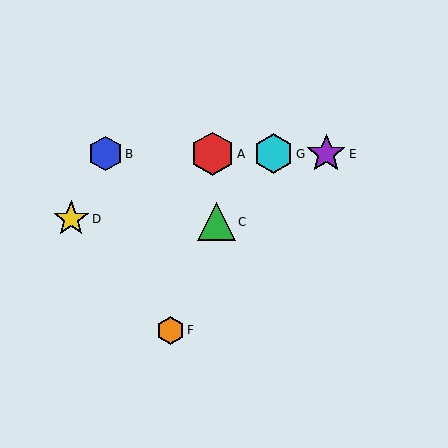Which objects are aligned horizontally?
Objects A, B, E, G are aligned horizontally.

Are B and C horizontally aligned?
No, B is at y≈154 and C is at y≈222.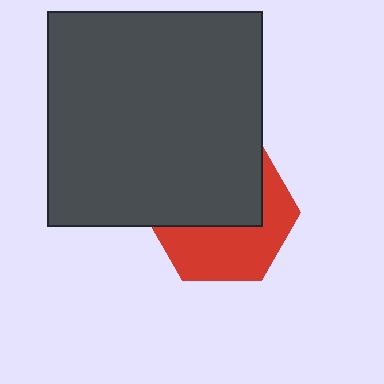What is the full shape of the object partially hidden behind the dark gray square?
The partially hidden object is a red hexagon.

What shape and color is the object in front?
The object in front is a dark gray square.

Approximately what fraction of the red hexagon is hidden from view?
Roughly 53% of the red hexagon is hidden behind the dark gray square.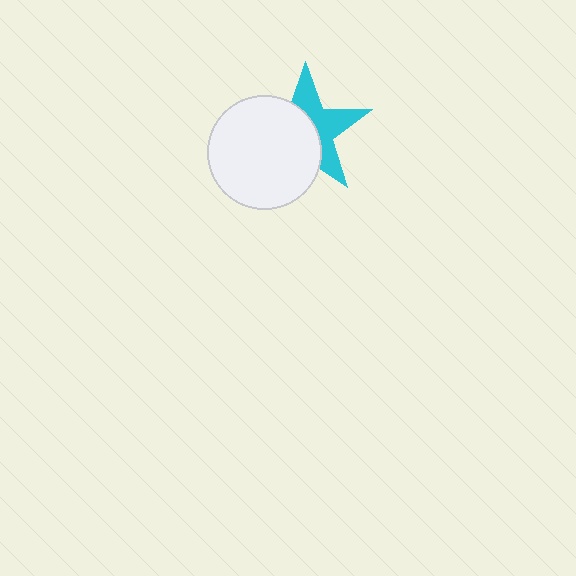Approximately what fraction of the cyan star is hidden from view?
Roughly 54% of the cyan star is hidden behind the white circle.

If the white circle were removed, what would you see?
You would see the complete cyan star.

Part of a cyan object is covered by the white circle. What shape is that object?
It is a star.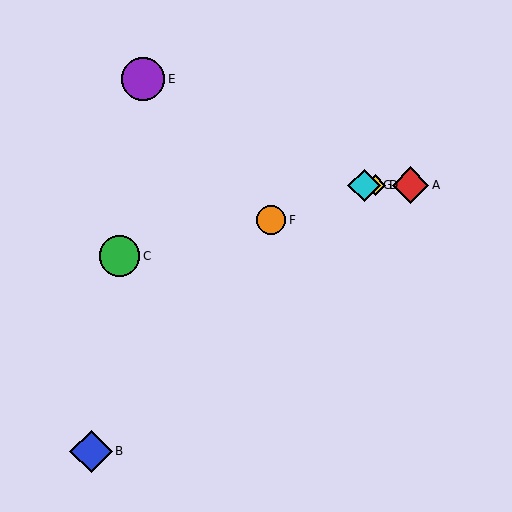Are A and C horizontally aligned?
No, A is at y≈185 and C is at y≈256.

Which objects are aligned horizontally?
Objects A, D, G are aligned horizontally.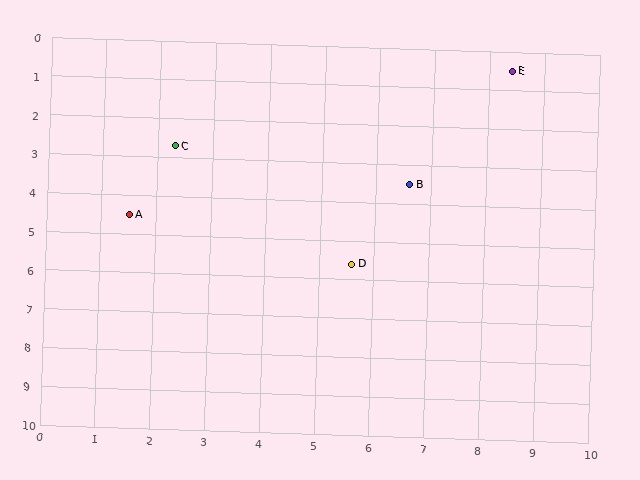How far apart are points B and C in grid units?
Points B and C are about 4.4 grid units apart.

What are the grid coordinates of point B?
Point B is at approximately (6.6, 3.5).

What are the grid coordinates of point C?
Point C is at approximately (2.3, 2.7).